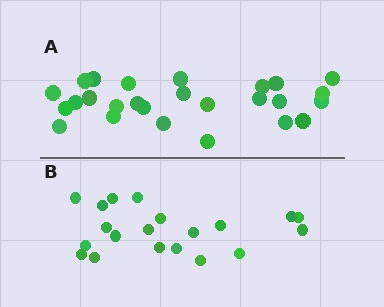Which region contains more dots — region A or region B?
Region A (the top region) has more dots.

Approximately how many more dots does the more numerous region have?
Region A has about 6 more dots than region B.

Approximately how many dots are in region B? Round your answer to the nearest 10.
About 20 dots.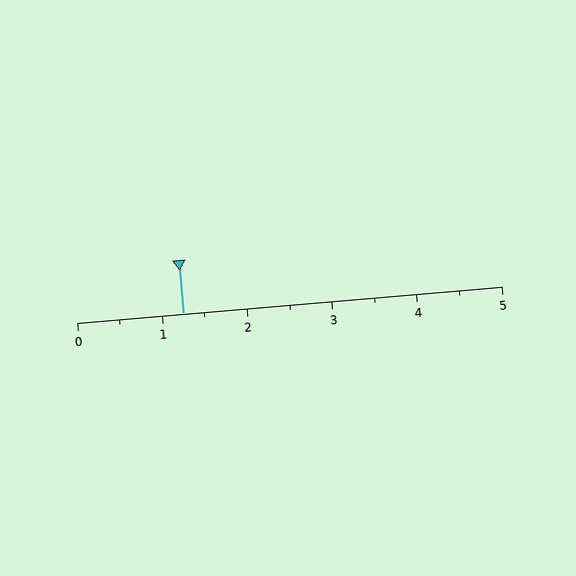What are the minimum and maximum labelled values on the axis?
The axis runs from 0 to 5.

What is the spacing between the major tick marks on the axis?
The major ticks are spaced 1 apart.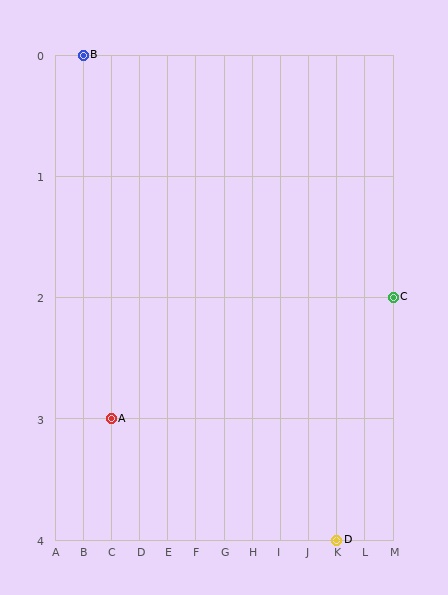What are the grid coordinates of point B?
Point B is at grid coordinates (B, 0).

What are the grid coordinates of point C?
Point C is at grid coordinates (M, 2).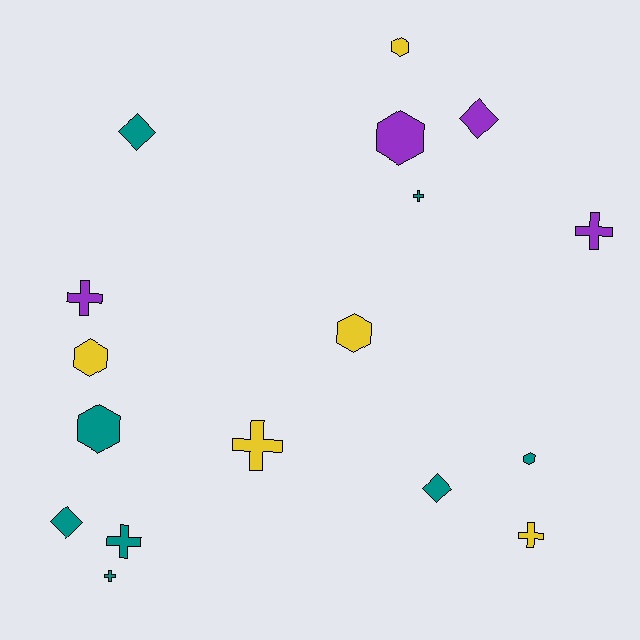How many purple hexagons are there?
There is 1 purple hexagon.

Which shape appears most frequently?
Cross, with 7 objects.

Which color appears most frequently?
Teal, with 8 objects.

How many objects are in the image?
There are 17 objects.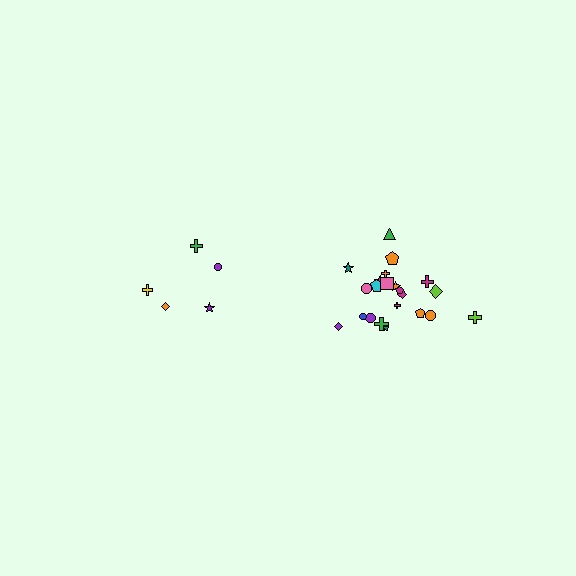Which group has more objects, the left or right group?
The right group.